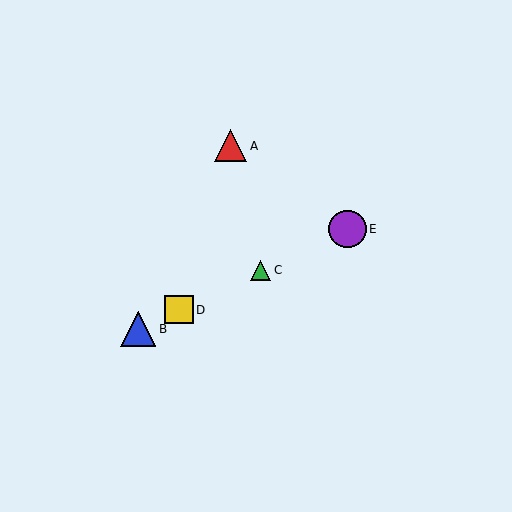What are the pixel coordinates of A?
Object A is at (231, 146).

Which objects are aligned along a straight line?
Objects B, C, D, E are aligned along a straight line.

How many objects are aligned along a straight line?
4 objects (B, C, D, E) are aligned along a straight line.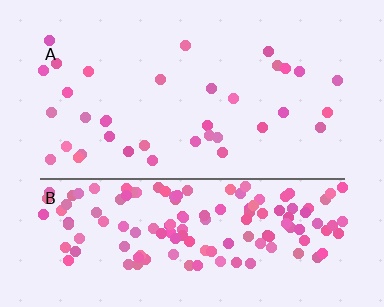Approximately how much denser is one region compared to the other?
Approximately 4.3× — region B over region A.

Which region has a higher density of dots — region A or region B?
B (the bottom).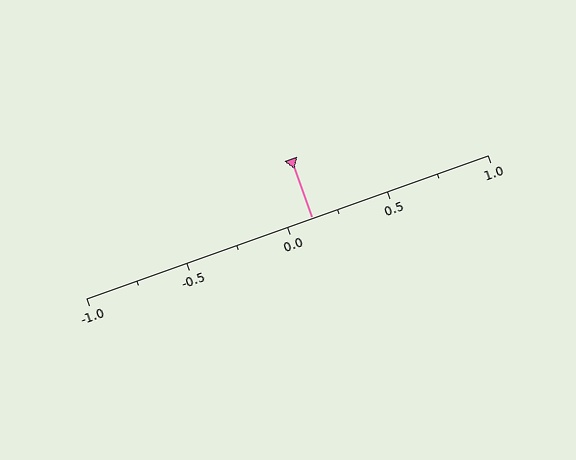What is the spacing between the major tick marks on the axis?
The major ticks are spaced 0.5 apart.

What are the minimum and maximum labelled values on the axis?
The axis runs from -1.0 to 1.0.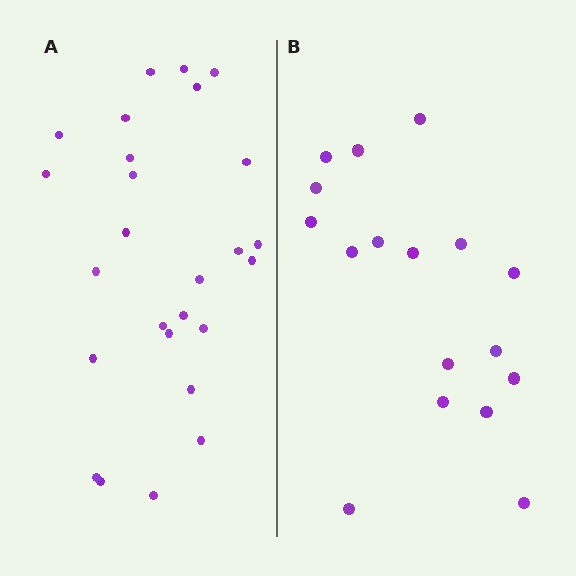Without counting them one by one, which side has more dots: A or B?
Region A (the left region) has more dots.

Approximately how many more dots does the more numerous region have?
Region A has roughly 8 or so more dots than region B.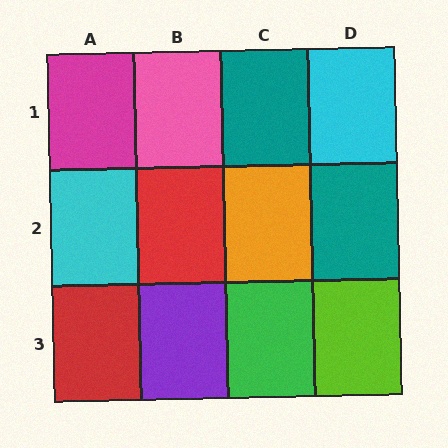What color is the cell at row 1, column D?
Cyan.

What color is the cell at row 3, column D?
Lime.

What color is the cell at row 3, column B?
Purple.